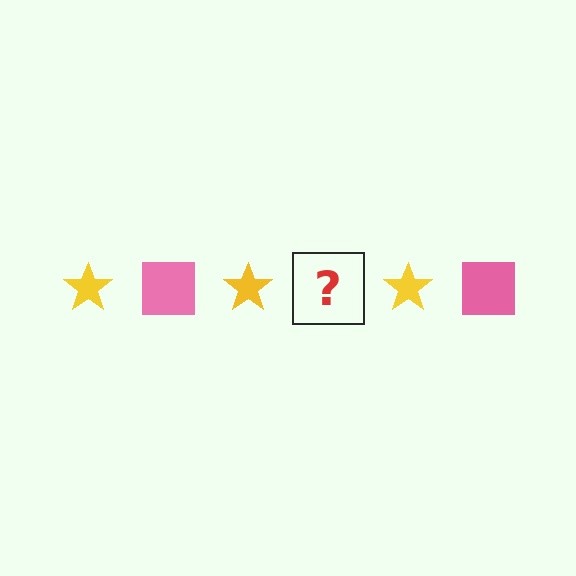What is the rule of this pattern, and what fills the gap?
The rule is that the pattern alternates between yellow star and pink square. The gap should be filled with a pink square.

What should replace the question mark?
The question mark should be replaced with a pink square.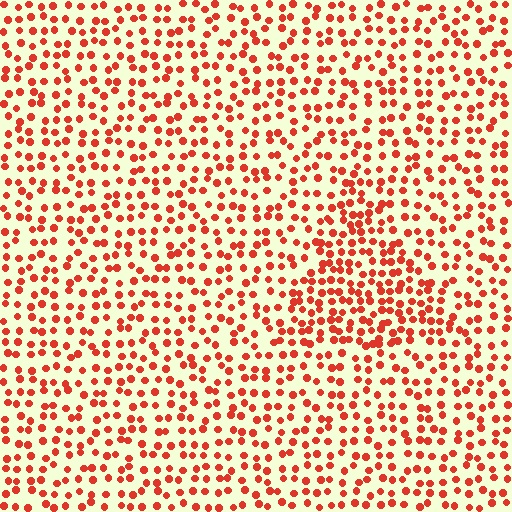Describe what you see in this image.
The image contains small red elements arranged at two different densities. A triangle-shaped region is visible where the elements are more densely packed than the surrounding area.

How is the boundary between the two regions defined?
The boundary is defined by a change in element density (approximately 1.6x ratio). All elements are the same color, size, and shape.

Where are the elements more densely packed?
The elements are more densely packed inside the triangle boundary.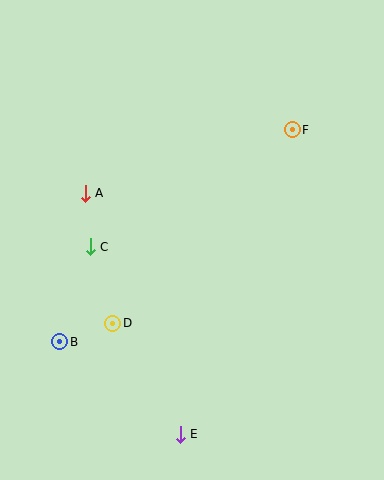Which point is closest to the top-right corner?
Point F is closest to the top-right corner.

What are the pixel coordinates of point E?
Point E is at (180, 434).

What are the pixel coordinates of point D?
Point D is at (113, 323).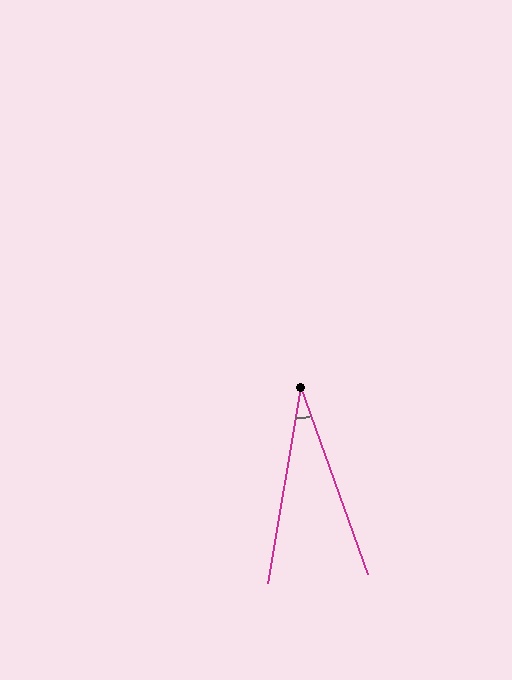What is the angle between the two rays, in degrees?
Approximately 29 degrees.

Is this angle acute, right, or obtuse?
It is acute.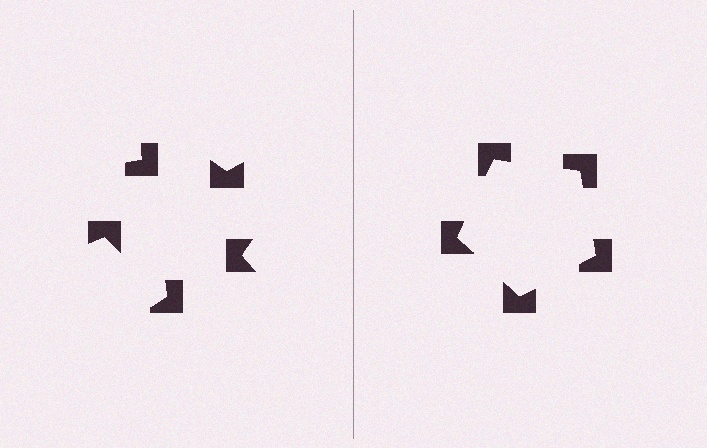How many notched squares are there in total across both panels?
10 — 5 on each side.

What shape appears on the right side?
An illusory pentagon.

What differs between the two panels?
The notched squares are positioned identically on both sides; only the wedge orientations differ. On the right they align to a pentagon; on the left they are misaligned.